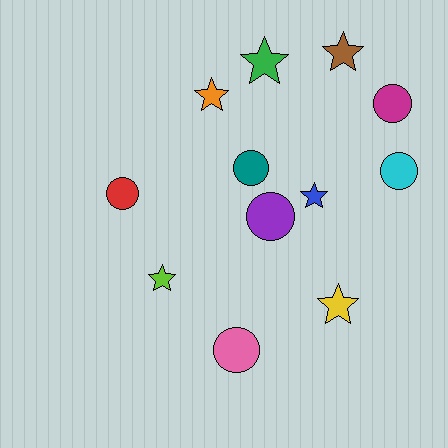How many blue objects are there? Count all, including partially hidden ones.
There is 1 blue object.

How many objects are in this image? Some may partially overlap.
There are 12 objects.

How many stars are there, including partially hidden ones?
There are 6 stars.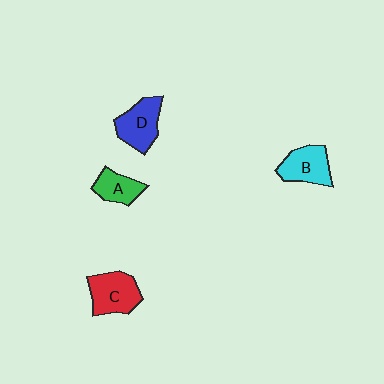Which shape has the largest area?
Shape C (red).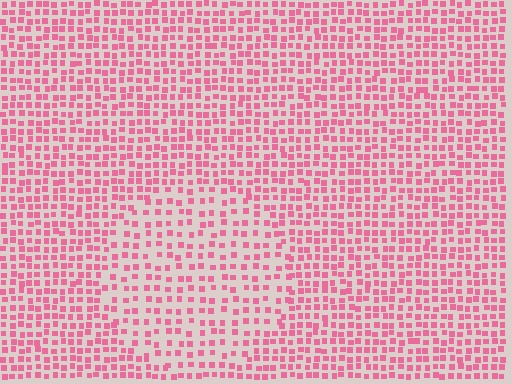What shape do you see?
I see a circle.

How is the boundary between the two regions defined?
The boundary is defined by a change in element density (approximately 1.7x ratio). All elements are the same color, size, and shape.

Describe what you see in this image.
The image contains small pink elements arranged at two different densities. A circle-shaped region is visible where the elements are less densely packed than the surrounding area.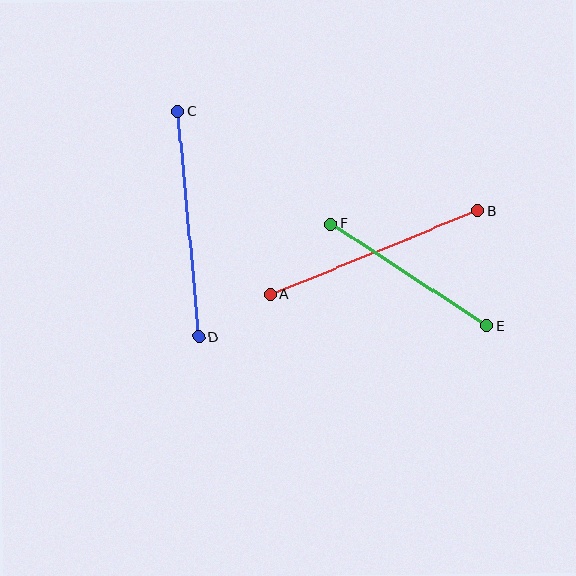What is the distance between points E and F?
The distance is approximately 186 pixels.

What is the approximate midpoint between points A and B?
The midpoint is at approximately (374, 253) pixels.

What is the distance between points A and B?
The distance is approximately 224 pixels.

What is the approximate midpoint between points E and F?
The midpoint is at approximately (409, 275) pixels.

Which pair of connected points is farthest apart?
Points C and D are farthest apart.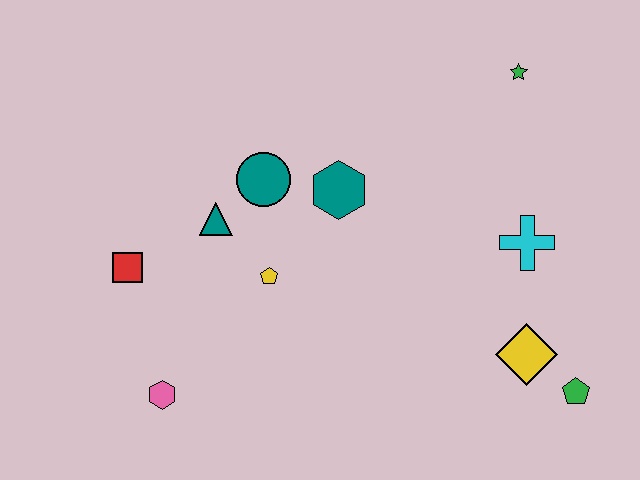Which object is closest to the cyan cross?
The yellow diamond is closest to the cyan cross.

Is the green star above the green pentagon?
Yes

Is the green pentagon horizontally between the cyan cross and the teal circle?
No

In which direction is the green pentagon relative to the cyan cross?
The green pentagon is below the cyan cross.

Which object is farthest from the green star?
The pink hexagon is farthest from the green star.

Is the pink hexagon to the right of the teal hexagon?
No